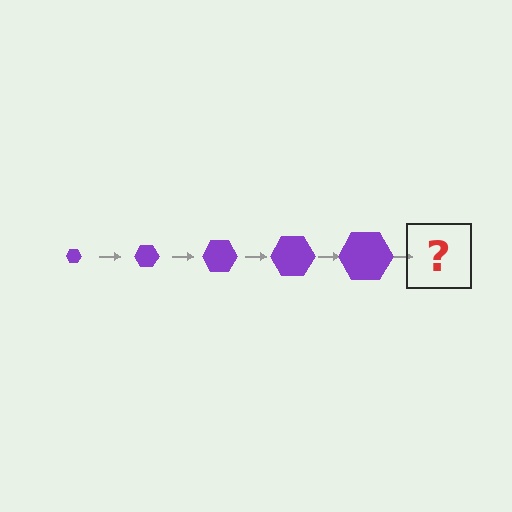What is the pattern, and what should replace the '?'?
The pattern is that the hexagon gets progressively larger each step. The '?' should be a purple hexagon, larger than the previous one.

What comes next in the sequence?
The next element should be a purple hexagon, larger than the previous one.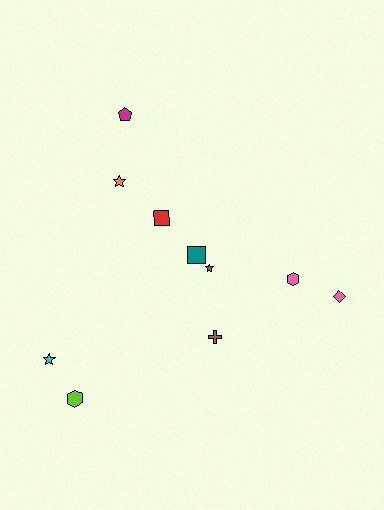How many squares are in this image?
There are 2 squares.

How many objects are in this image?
There are 10 objects.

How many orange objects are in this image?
There is 1 orange object.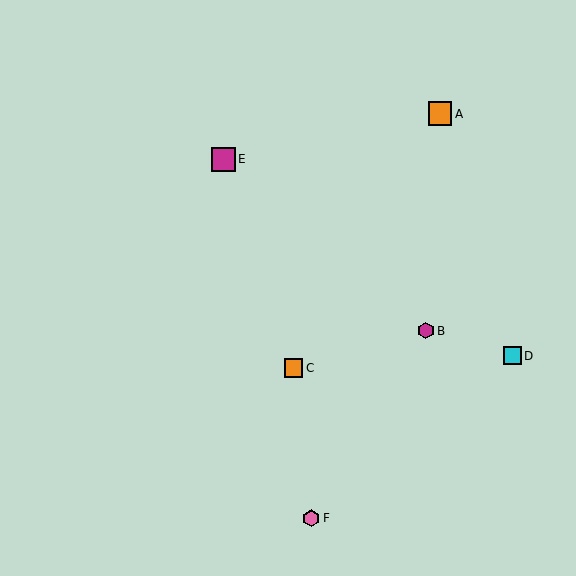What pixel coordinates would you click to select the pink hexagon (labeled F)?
Click at (311, 518) to select the pink hexagon F.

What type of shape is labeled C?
Shape C is an orange square.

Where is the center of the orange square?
The center of the orange square is at (440, 114).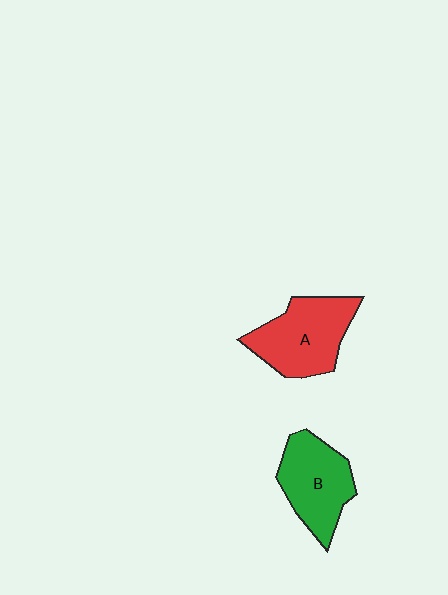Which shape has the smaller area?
Shape B (green).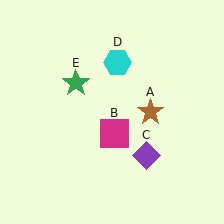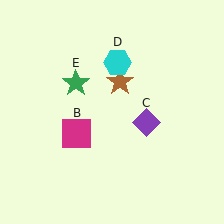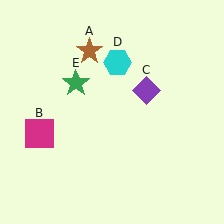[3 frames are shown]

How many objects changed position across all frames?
3 objects changed position: brown star (object A), magenta square (object B), purple diamond (object C).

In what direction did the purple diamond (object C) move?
The purple diamond (object C) moved up.